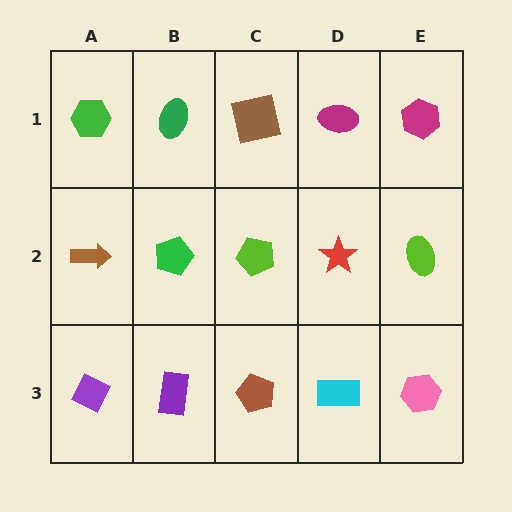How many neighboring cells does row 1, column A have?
2.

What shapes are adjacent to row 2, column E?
A magenta hexagon (row 1, column E), a pink hexagon (row 3, column E), a red star (row 2, column D).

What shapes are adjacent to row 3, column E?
A lime ellipse (row 2, column E), a cyan rectangle (row 3, column D).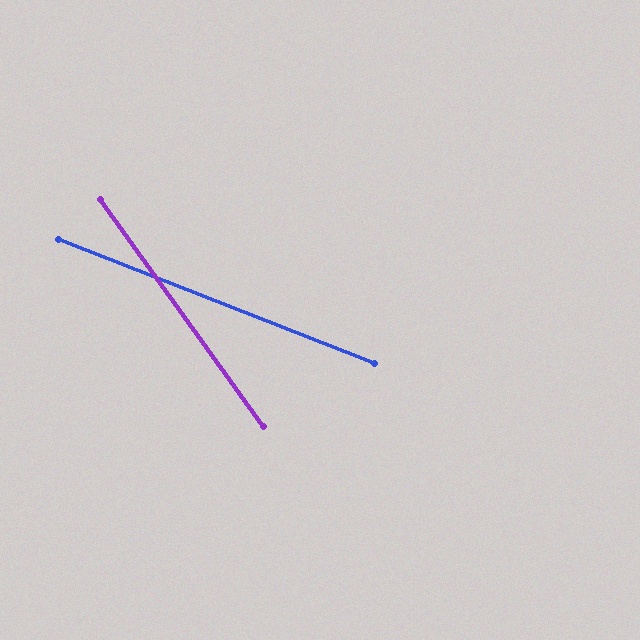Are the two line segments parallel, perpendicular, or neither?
Neither parallel nor perpendicular — they differ by about 33°.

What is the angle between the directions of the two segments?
Approximately 33 degrees.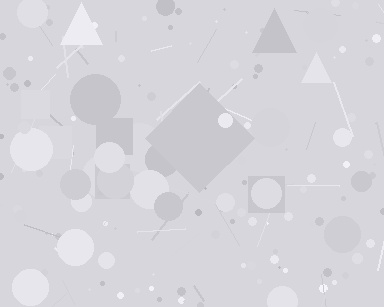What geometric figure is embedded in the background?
A diamond is embedded in the background.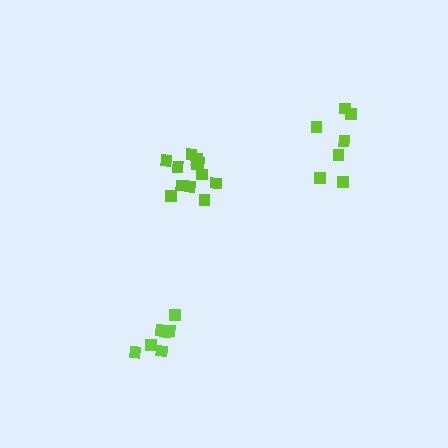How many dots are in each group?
Group 1: 7 dots, Group 2: 12 dots, Group 3: 7 dots (26 total).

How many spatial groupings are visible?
There are 3 spatial groupings.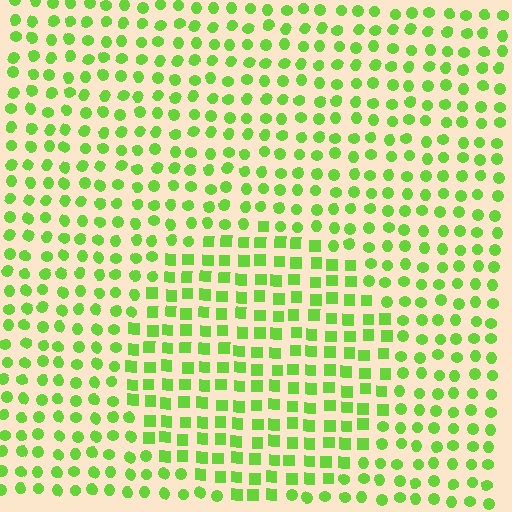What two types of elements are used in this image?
The image uses squares inside the circle region and circles outside it.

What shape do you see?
I see a circle.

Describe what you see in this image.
The image is filled with small lime elements arranged in a uniform grid. A circle-shaped region contains squares, while the surrounding area contains circles. The boundary is defined purely by the change in element shape.